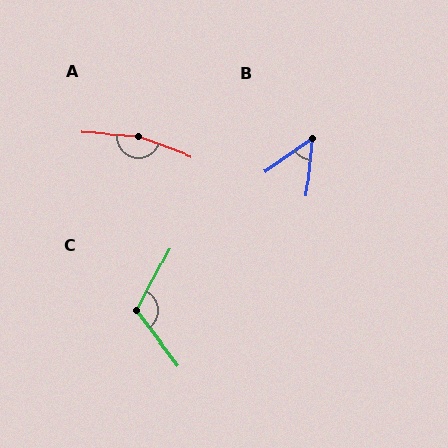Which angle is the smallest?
B, at approximately 50 degrees.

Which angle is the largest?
A, at approximately 163 degrees.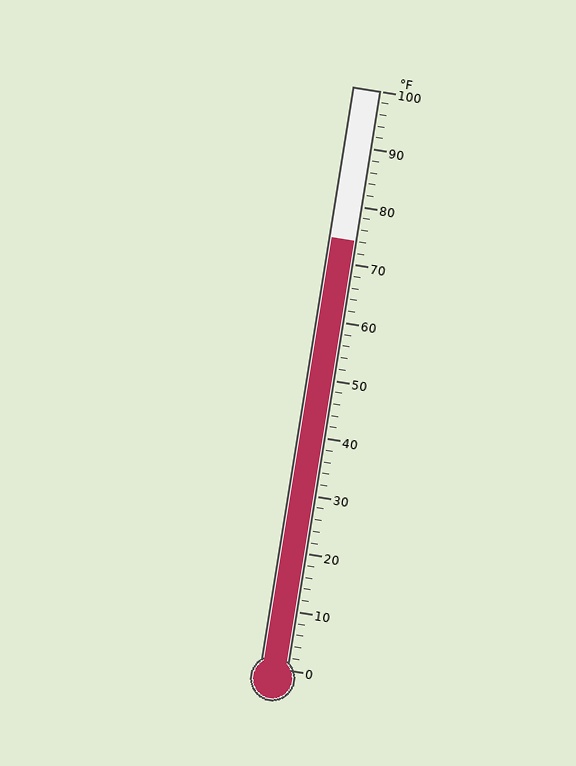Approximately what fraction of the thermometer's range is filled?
The thermometer is filled to approximately 75% of its range.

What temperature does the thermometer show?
The thermometer shows approximately 74°F.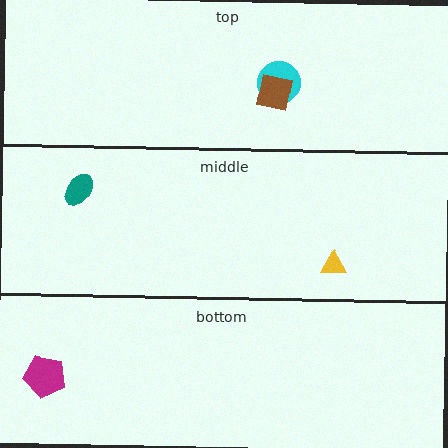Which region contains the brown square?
The top region.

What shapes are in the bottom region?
The magenta pentagon.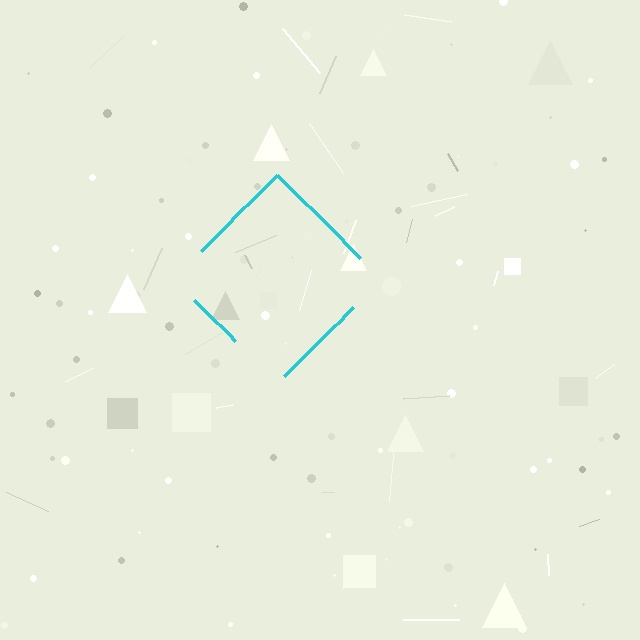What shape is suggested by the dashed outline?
The dashed outline suggests a diamond.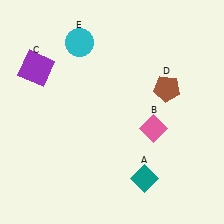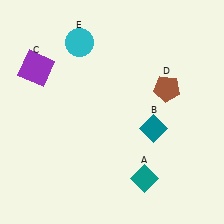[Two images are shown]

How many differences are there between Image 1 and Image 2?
There is 1 difference between the two images.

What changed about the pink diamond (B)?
In Image 1, B is pink. In Image 2, it changed to teal.